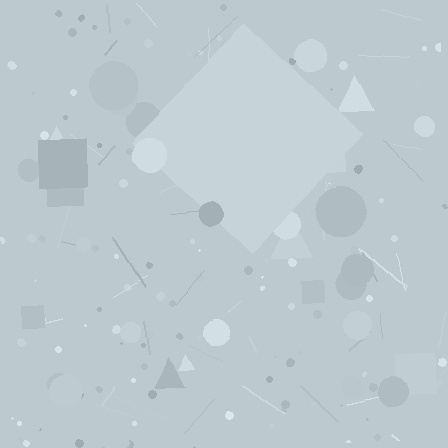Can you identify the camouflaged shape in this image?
The camouflaged shape is a diamond.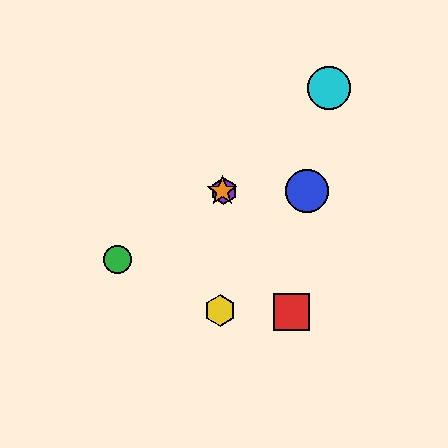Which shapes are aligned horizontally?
The blue circle, the purple hexagon, the orange star are aligned horizontally.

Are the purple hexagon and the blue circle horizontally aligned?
Yes, both are at y≈191.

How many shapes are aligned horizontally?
3 shapes (the blue circle, the purple hexagon, the orange star) are aligned horizontally.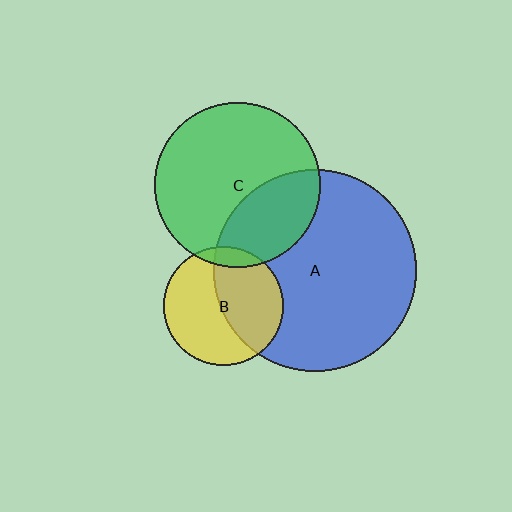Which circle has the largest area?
Circle A (blue).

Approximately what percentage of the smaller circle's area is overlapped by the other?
Approximately 30%.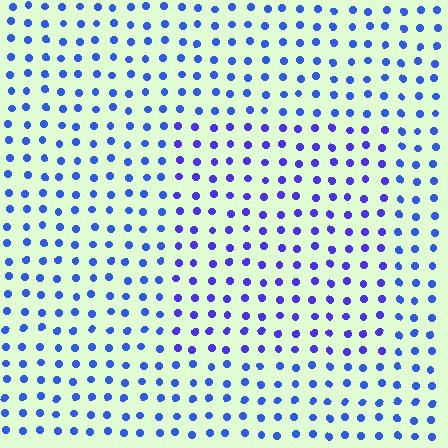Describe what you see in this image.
The image is filled with small blue elements in a uniform arrangement. A rectangle-shaped region is visible where the elements are tinted to a slightly different hue, forming a subtle color boundary.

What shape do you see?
I see a rectangle.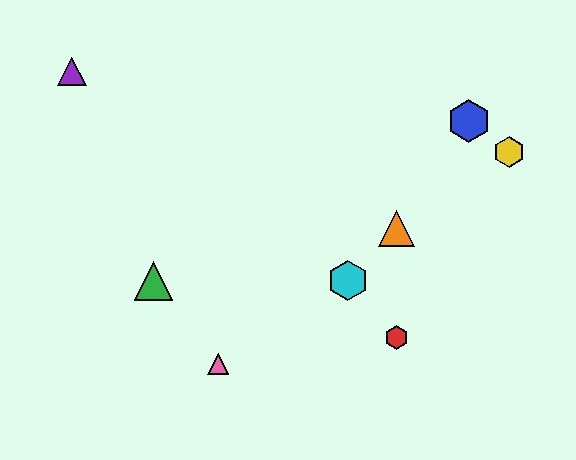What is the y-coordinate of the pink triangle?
The pink triangle is at y≈364.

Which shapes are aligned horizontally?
The green triangle, the cyan hexagon are aligned horizontally.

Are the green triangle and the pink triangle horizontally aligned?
No, the green triangle is at y≈281 and the pink triangle is at y≈364.